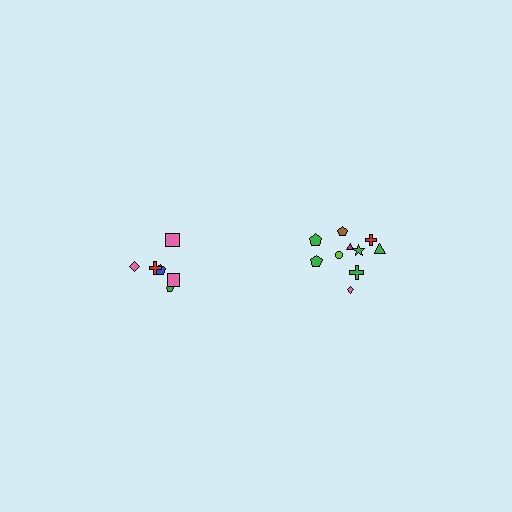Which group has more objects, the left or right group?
The right group.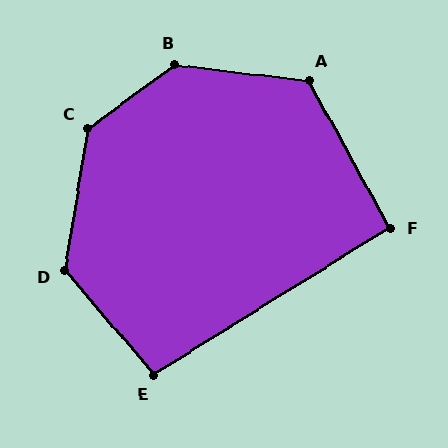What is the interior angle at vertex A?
Approximately 126 degrees (obtuse).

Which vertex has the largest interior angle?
B, at approximately 137 degrees.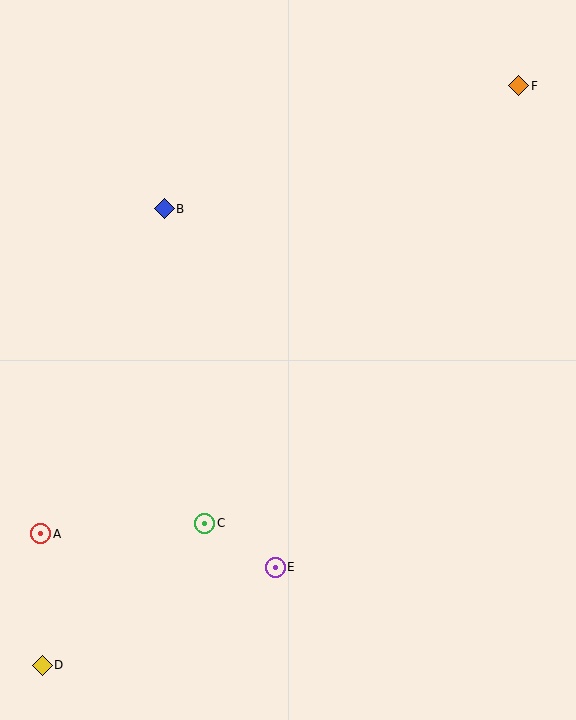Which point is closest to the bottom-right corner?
Point E is closest to the bottom-right corner.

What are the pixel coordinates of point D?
Point D is at (42, 665).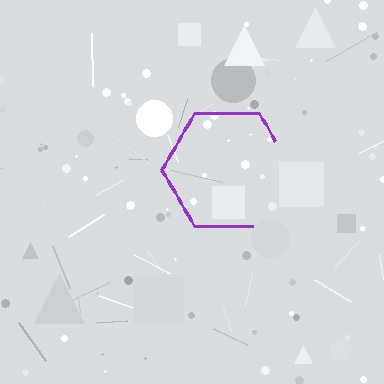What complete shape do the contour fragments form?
The contour fragments form a hexagon.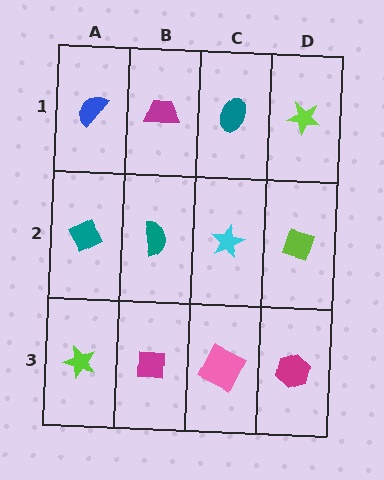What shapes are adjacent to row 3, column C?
A cyan star (row 2, column C), a magenta square (row 3, column B), a magenta hexagon (row 3, column D).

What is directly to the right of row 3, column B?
A pink square.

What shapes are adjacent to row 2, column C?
A teal ellipse (row 1, column C), a pink square (row 3, column C), a teal semicircle (row 2, column B), a lime diamond (row 2, column D).